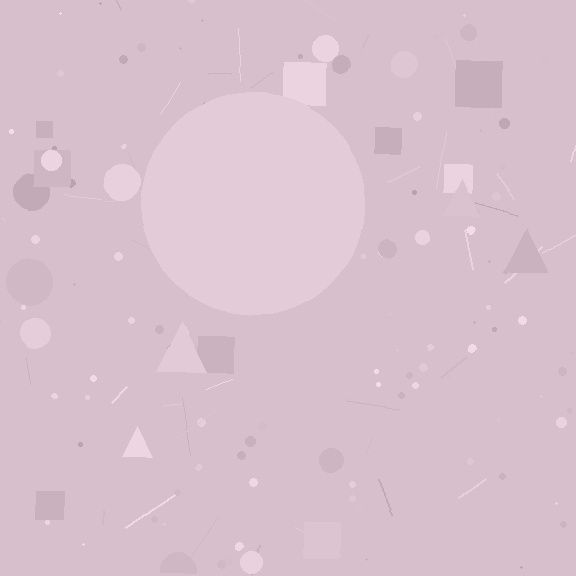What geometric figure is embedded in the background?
A circle is embedded in the background.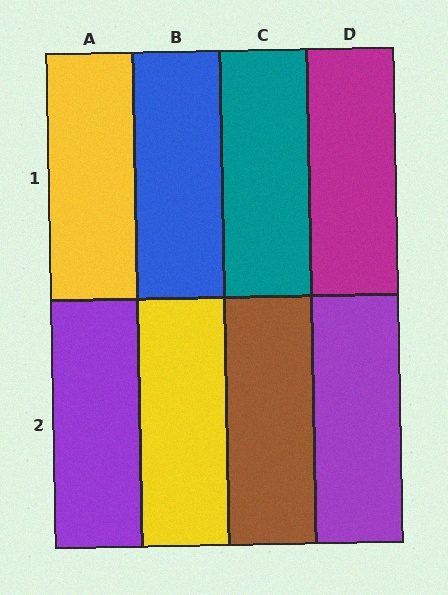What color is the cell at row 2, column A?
Purple.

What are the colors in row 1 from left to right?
Yellow, blue, teal, magenta.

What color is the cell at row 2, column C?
Brown.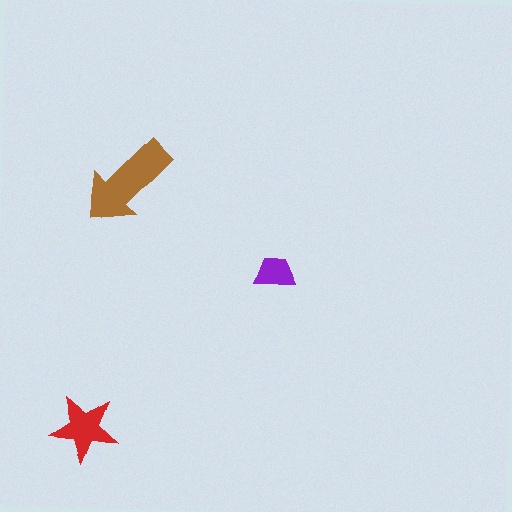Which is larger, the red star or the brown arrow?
The brown arrow.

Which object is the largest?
The brown arrow.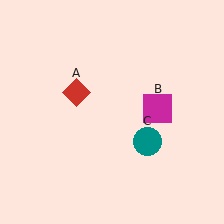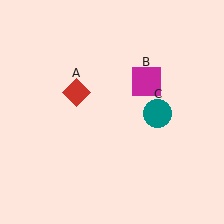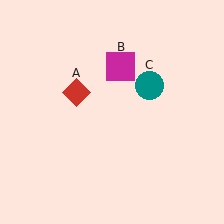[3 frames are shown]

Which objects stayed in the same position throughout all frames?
Red diamond (object A) remained stationary.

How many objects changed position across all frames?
2 objects changed position: magenta square (object B), teal circle (object C).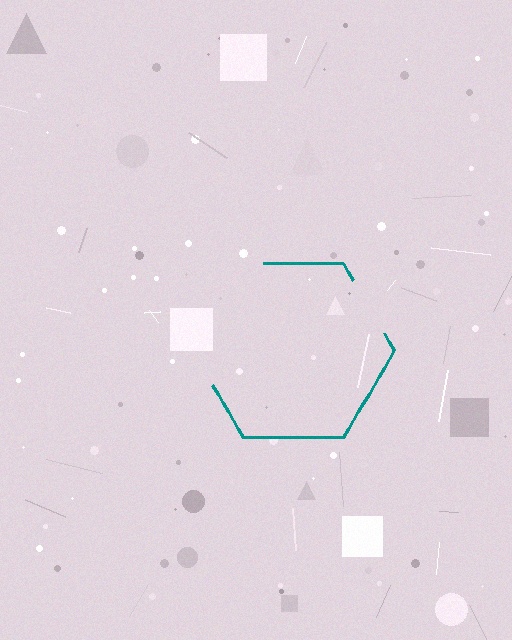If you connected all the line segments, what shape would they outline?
They would outline a hexagon.